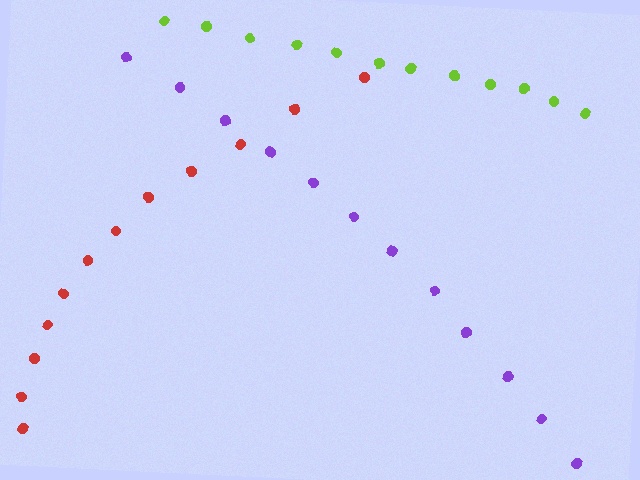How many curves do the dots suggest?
There are 3 distinct paths.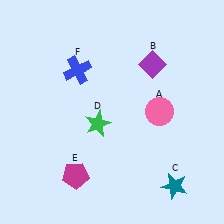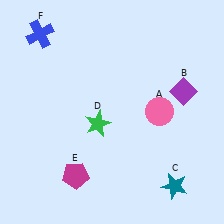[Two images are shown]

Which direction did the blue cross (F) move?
The blue cross (F) moved left.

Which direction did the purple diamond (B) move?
The purple diamond (B) moved right.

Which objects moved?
The objects that moved are: the purple diamond (B), the blue cross (F).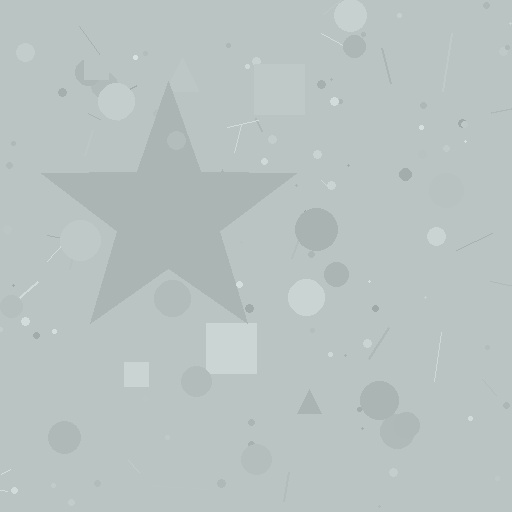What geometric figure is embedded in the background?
A star is embedded in the background.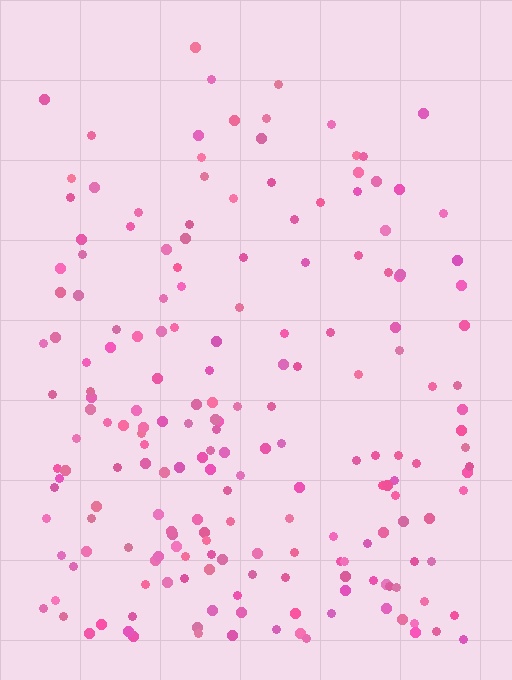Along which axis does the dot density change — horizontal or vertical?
Vertical.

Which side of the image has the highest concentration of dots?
The bottom.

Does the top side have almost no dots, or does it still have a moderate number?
Still a moderate number, just noticeably fewer than the bottom.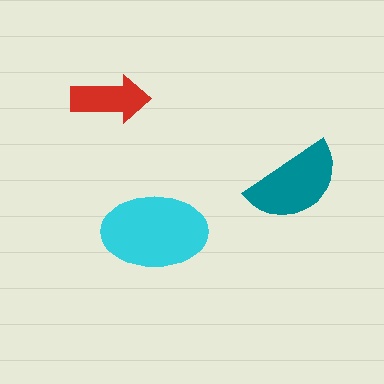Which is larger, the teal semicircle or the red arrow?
The teal semicircle.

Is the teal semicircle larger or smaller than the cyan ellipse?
Smaller.